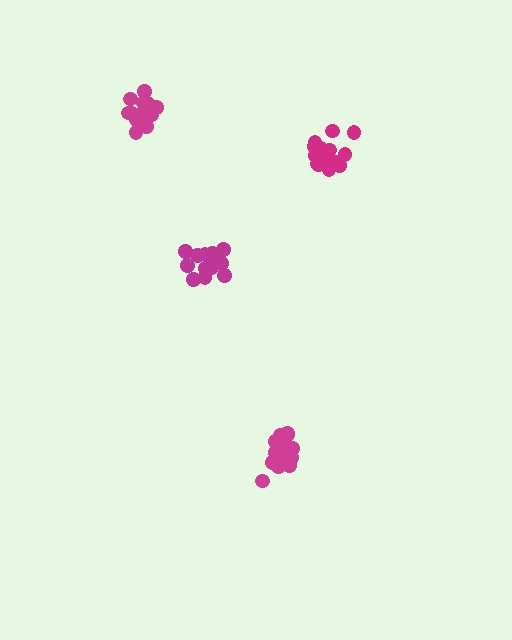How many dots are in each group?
Group 1: 18 dots, Group 2: 19 dots, Group 3: 16 dots, Group 4: 16 dots (69 total).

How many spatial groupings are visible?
There are 4 spatial groupings.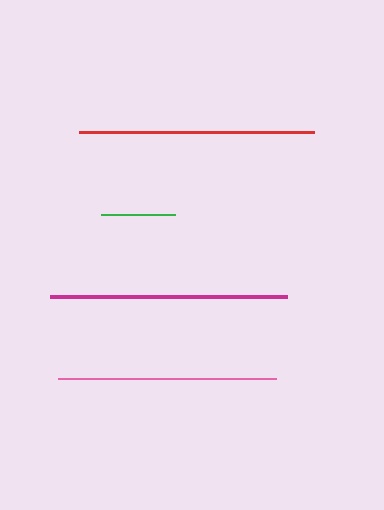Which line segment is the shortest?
The green line is the shortest at approximately 74 pixels.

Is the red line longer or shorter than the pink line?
The red line is longer than the pink line.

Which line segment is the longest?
The magenta line is the longest at approximately 237 pixels.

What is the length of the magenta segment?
The magenta segment is approximately 237 pixels long.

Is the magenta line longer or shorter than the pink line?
The magenta line is longer than the pink line.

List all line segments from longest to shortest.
From longest to shortest: magenta, red, pink, green.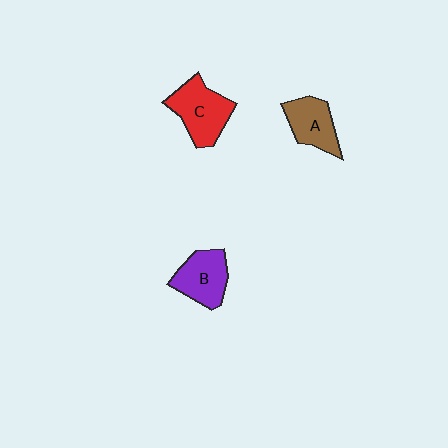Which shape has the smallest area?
Shape A (brown).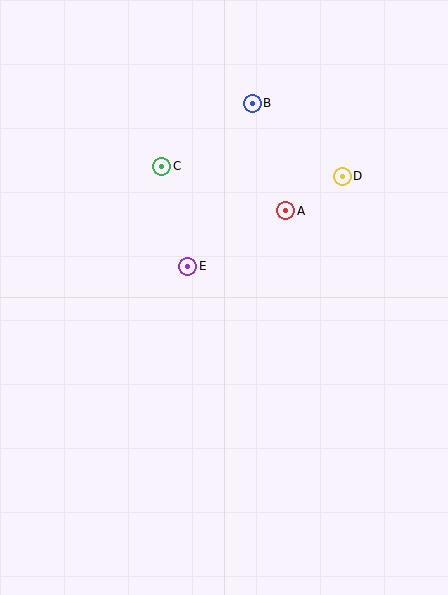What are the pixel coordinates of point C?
Point C is at (162, 166).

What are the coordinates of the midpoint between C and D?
The midpoint between C and D is at (252, 171).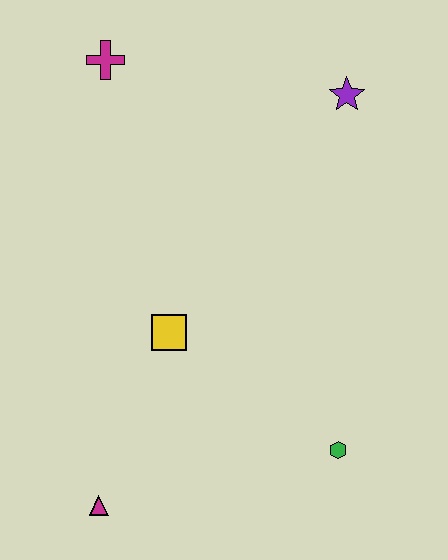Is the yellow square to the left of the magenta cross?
No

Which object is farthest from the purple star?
The magenta triangle is farthest from the purple star.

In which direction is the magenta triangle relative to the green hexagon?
The magenta triangle is to the left of the green hexagon.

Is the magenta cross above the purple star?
Yes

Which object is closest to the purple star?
The magenta cross is closest to the purple star.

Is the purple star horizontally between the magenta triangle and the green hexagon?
No